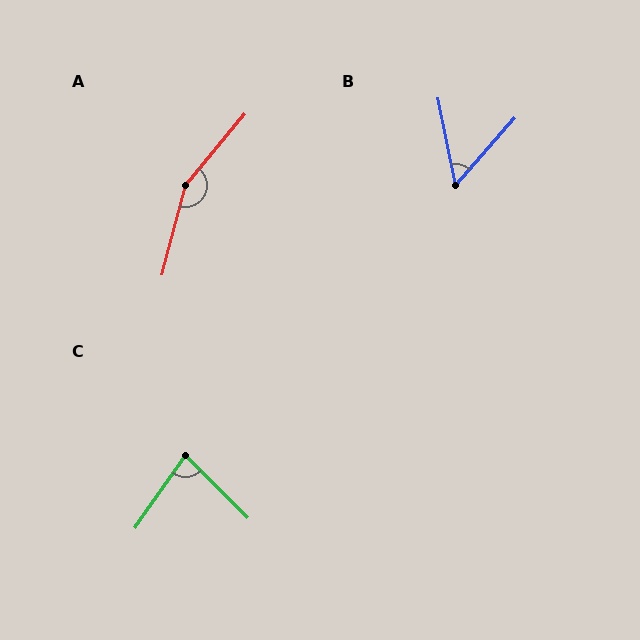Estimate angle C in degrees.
Approximately 80 degrees.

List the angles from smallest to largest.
B (52°), C (80°), A (155°).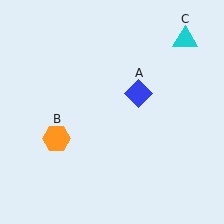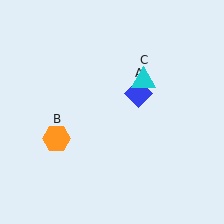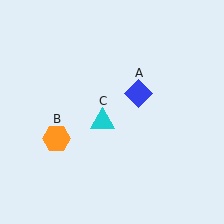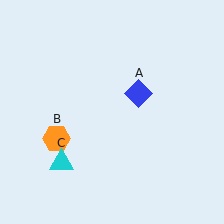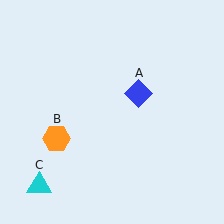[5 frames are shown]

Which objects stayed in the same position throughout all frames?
Blue diamond (object A) and orange hexagon (object B) remained stationary.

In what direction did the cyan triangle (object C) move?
The cyan triangle (object C) moved down and to the left.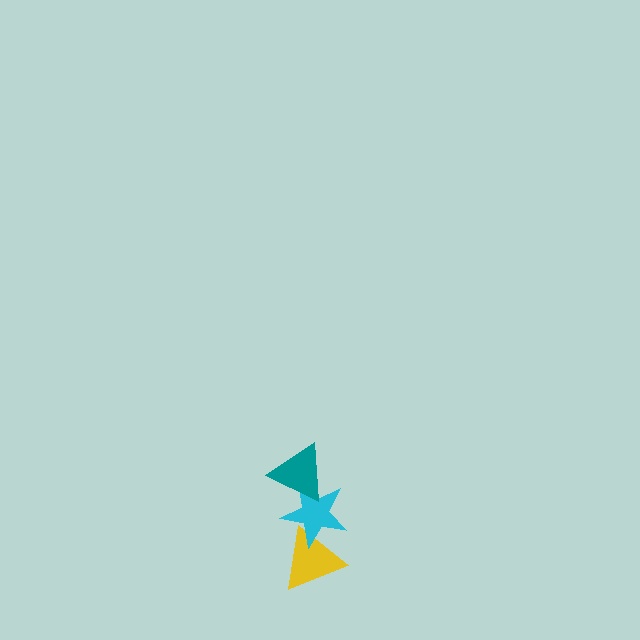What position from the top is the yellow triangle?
The yellow triangle is 3rd from the top.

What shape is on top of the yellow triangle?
The cyan star is on top of the yellow triangle.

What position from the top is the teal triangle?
The teal triangle is 1st from the top.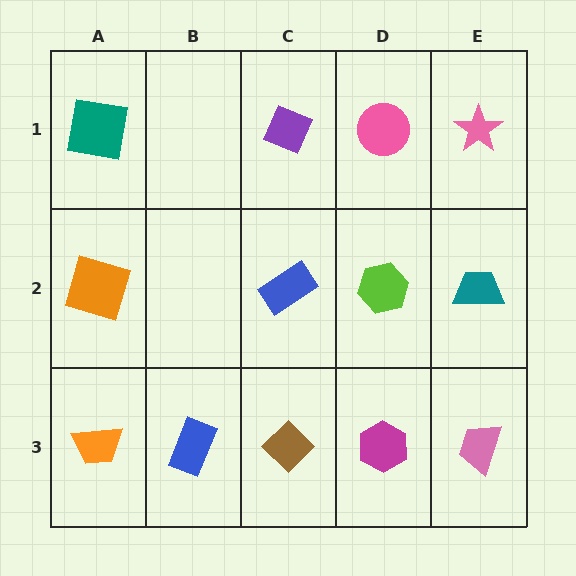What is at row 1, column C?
A purple diamond.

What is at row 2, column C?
A blue rectangle.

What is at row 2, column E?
A teal trapezoid.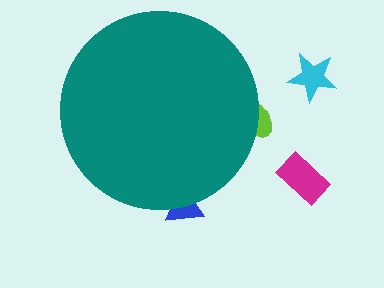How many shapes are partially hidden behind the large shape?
2 shapes are partially hidden.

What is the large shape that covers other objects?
A teal circle.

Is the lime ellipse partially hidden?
Yes, the lime ellipse is partially hidden behind the teal circle.